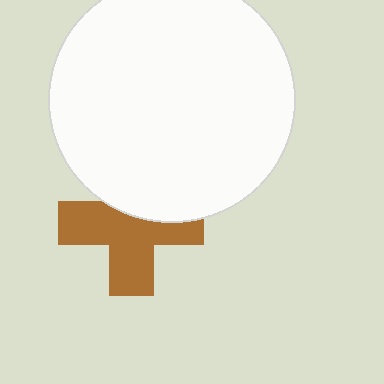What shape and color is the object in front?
The object in front is a white circle.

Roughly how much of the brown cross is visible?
About half of it is visible (roughly 64%).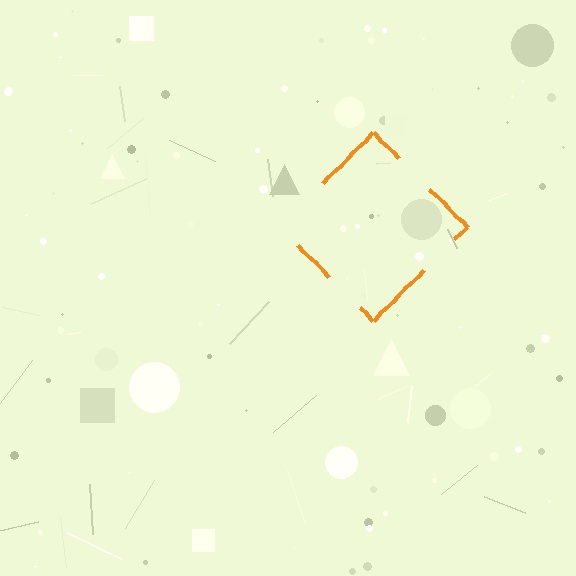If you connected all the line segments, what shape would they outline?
They would outline a diamond.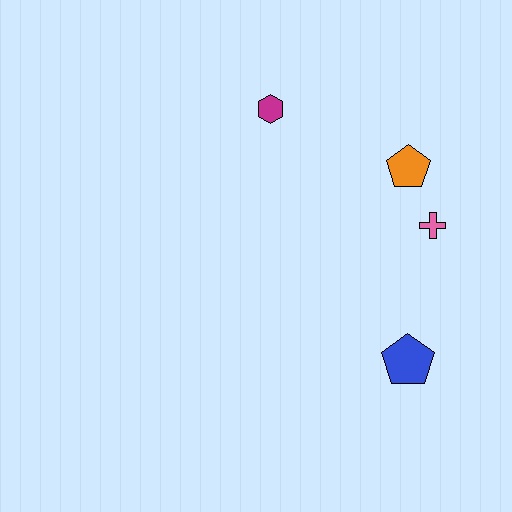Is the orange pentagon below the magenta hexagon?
Yes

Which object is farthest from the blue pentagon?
The magenta hexagon is farthest from the blue pentagon.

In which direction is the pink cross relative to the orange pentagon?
The pink cross is below the orange pentagon.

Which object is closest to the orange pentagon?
The pink cross is closest to the orange pentagon.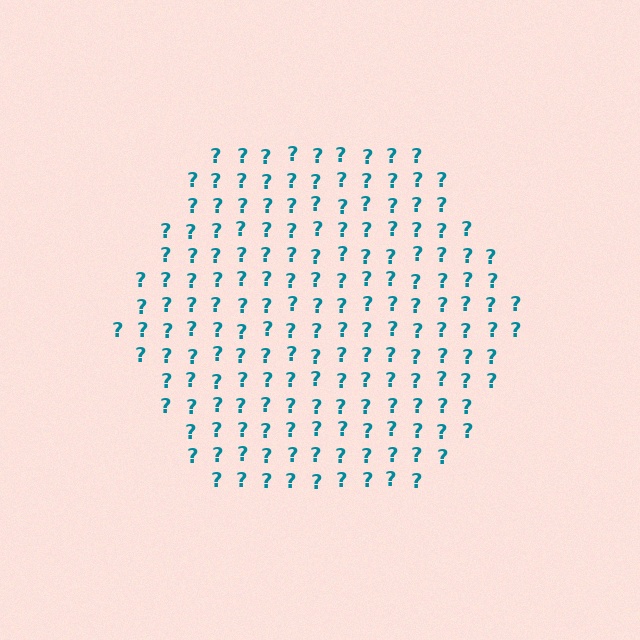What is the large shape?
The large shape is a hexagon.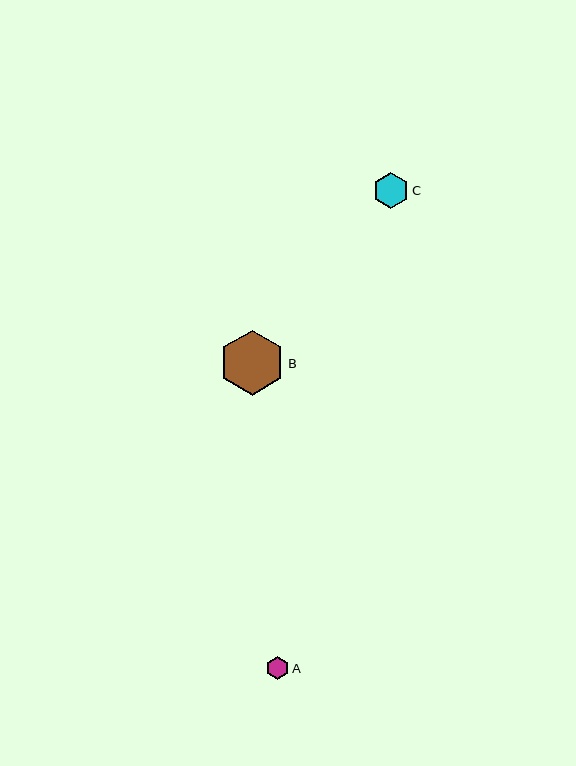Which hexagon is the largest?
Hexagon B is the largest with a size of approximately 65 pixels.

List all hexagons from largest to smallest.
From largest to smallest: B, C, A.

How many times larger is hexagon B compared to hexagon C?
Hexagon B is approximately 1.8 times the size of hexagon C.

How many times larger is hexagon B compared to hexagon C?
Hexagon B is approximately 1.8 times the size of hexagon C.